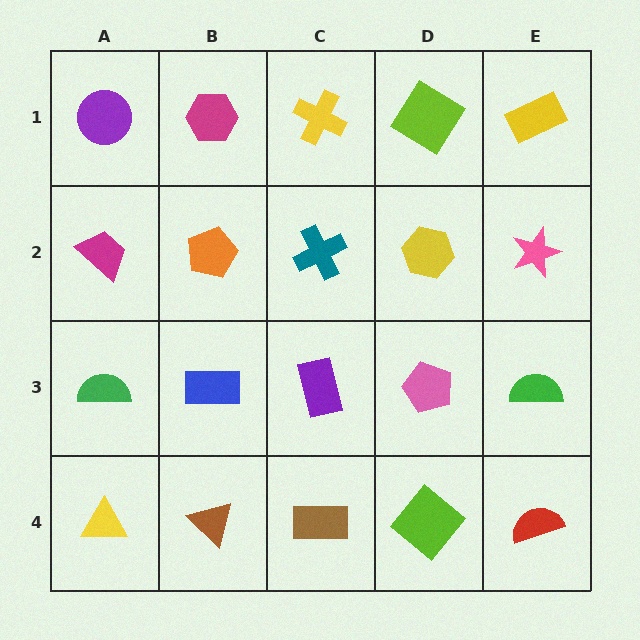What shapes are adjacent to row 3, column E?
A pink star (row 2, column E), a red semicircle (row 4, column E), a pink pentagon (row 3, column D).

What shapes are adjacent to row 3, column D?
A yellow hexagon (row 2, column D), a lime diamond (row 4, column D), a purple rectangle (row 3, column C), a green semicircle (row 3, column E).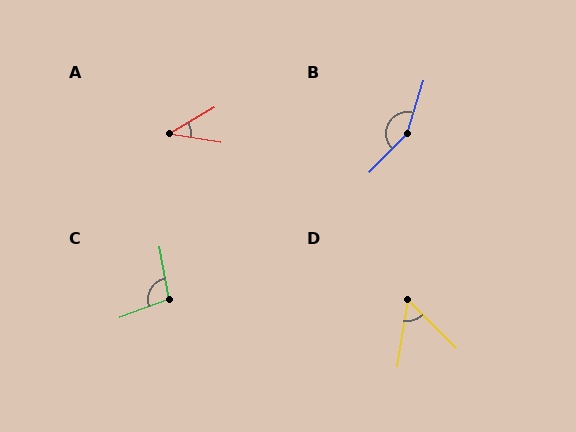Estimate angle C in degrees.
Approximately 100 degrees.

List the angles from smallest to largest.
A (40°), D (54°), C (100°), B (153°).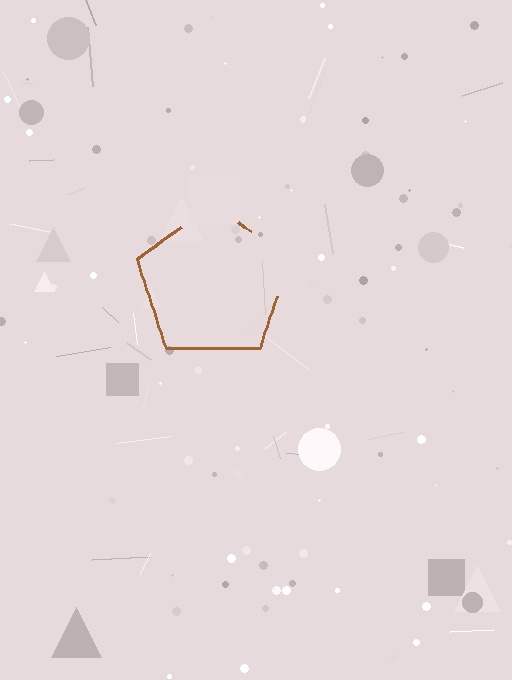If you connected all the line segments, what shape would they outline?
They would outline a pentagon.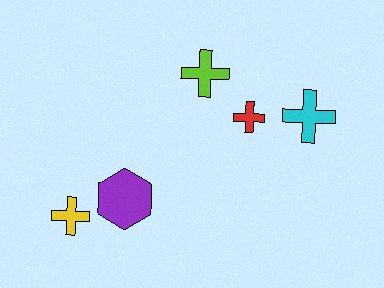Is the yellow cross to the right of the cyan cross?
No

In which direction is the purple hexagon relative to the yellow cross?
The purple hexagon is to the right of the yellow cross.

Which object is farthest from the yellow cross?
The cyan cross is farthest from the yellow cross.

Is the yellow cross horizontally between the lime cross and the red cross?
No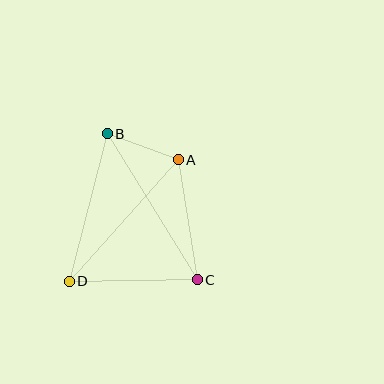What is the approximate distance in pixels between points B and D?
The distance between B and D is approximately 152 pixels.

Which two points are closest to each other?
Points A and B are closest to each other.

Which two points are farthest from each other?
Points B and C are farthest from each other.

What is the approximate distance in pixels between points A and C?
The distance between A and C is approximately 121 pixels.